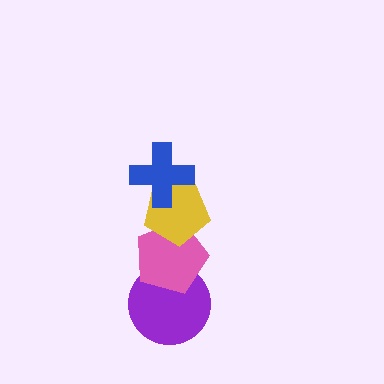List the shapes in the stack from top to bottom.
From top to bottom: the blue cross, the yellow pentagon, the pink pentagon, the purple circle.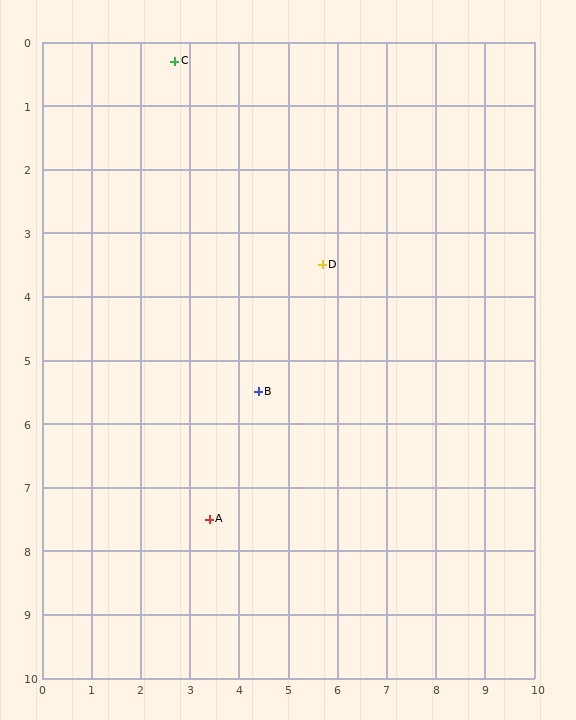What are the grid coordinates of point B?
Point B is at approximately (4.4, 5.5).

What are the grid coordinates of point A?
Point A is at approximately (3.4, 7.5).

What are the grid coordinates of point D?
Point D is at approximately (5.7, 3.5).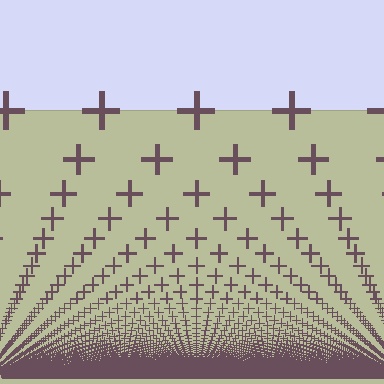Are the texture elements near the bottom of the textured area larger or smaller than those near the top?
Smaller. The gradient is inverted — elements near the bottom are smaller and denser.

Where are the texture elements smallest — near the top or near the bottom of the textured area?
Near the bottom.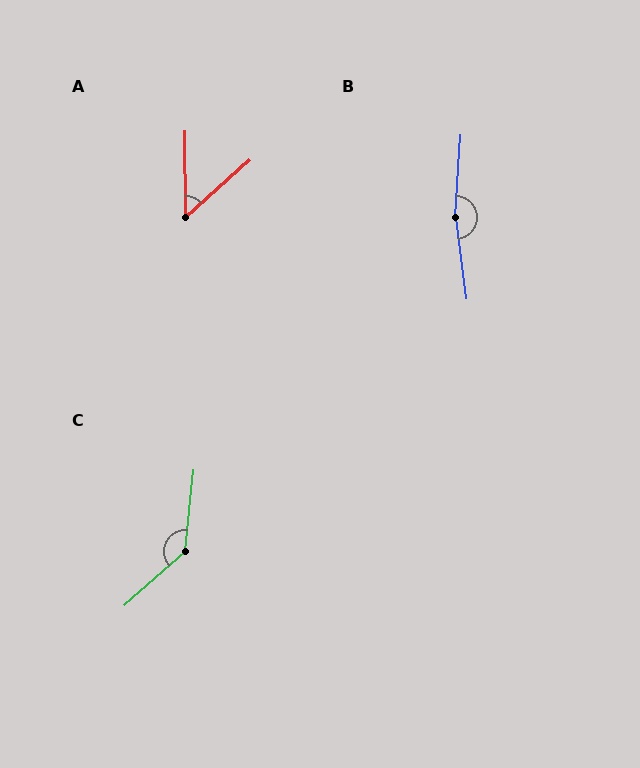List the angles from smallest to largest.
A (49°), C (138°), B (169°).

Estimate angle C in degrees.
Approximately 138 degrees.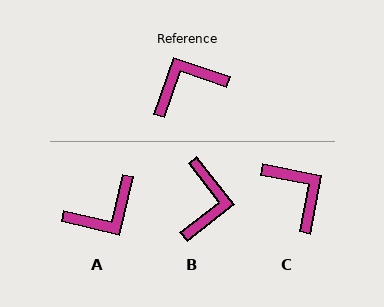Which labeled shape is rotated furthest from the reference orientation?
A, about 175 degrees away.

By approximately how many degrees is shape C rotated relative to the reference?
Approximately 82 degrees clockwise.